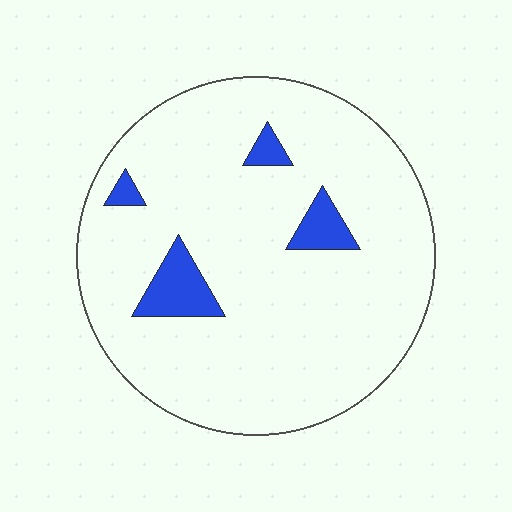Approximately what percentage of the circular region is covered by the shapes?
Approximately 10%.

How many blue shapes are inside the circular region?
4.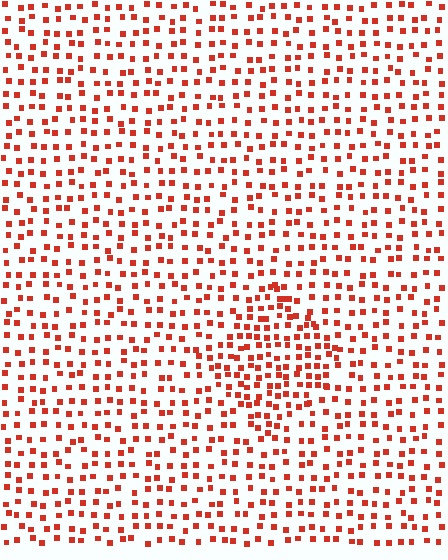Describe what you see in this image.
The image contains small red elements arranged at two different densities. A diamond-shaped region is visible where the elements are more densely packed than the surrounding area.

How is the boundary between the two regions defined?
The boundary is defined by a change in element density (approximately 1.7x ratio). All elements are the same color, size, and shape.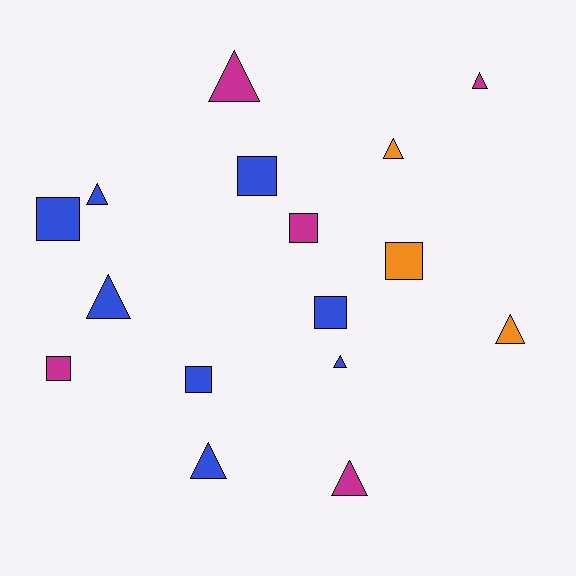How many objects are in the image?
There are 16 objects.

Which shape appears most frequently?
Triangle, with 9 objects.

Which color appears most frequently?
Blue, with 8 objects.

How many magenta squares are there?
There are 2 magenta squares.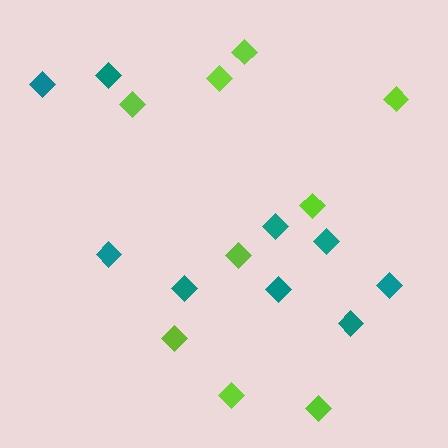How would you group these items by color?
There are 2 groups: one group of lime diamonds (9) and one group of teal diamonds (9).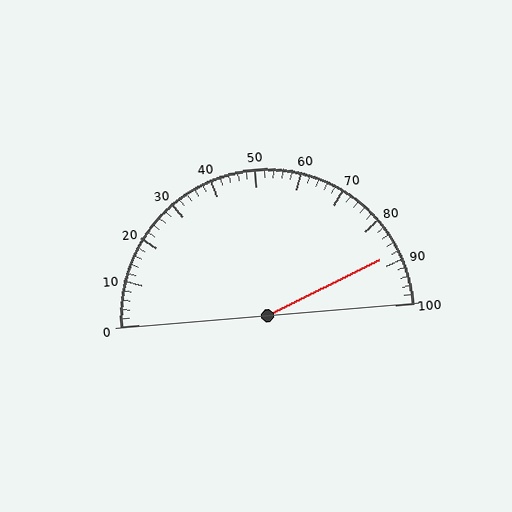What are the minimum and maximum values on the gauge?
The gauge ranges from 0 to 100.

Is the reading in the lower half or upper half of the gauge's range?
The reading is in the upper half of the range (0 to 100).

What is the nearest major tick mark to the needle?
The nearest major tick mark is 90.